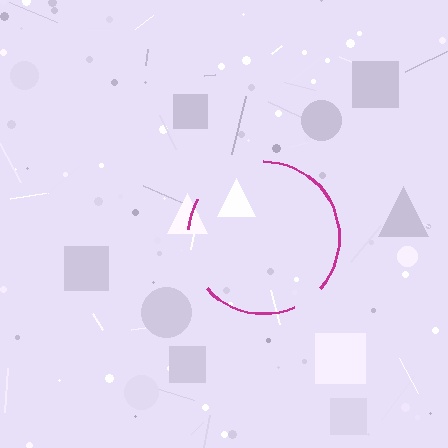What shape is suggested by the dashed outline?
The dashed outline suggests a circle.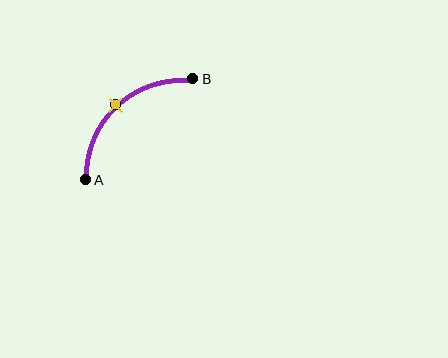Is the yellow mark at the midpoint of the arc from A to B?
Yes. The yellow mark lies on the arc at equal arc-length from both A and B — it is the arc midpoint.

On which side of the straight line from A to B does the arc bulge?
The arc bulges above and to the left of the straight line connecting A and B.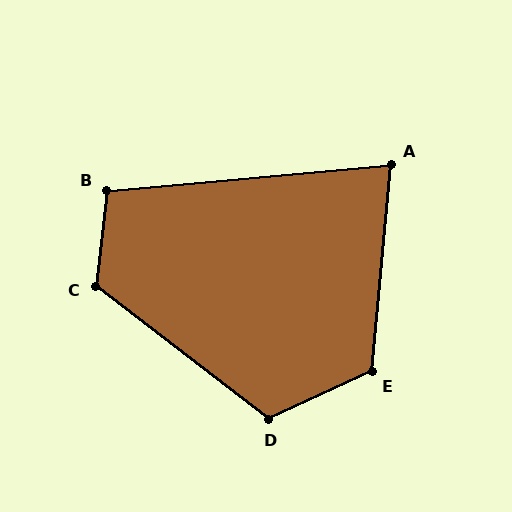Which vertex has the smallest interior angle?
A, at approximately 79 degrees.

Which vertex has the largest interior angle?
C, at approximately 121 degrees.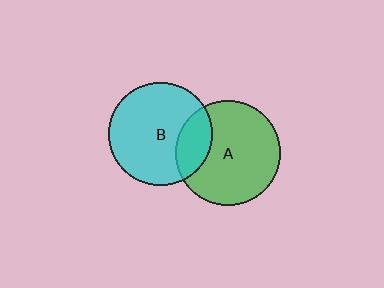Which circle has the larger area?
Circle A (green).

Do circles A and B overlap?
Yes.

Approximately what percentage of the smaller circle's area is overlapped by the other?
Approximately 20%.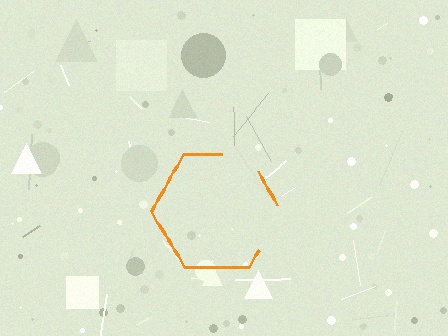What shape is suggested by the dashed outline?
The dashed outline suggests a hexagon.